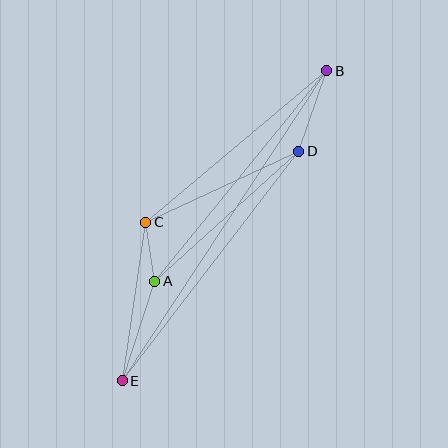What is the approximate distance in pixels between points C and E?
The distance between C and E is approximately 160 pixels.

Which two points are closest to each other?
Points A and C are closest to each other.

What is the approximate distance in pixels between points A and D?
The distance between A and D is approximately 194 pixels.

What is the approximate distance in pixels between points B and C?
The distance between B and C is approximately 236 pixels.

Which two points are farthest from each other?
Points B and E are farthest from each other.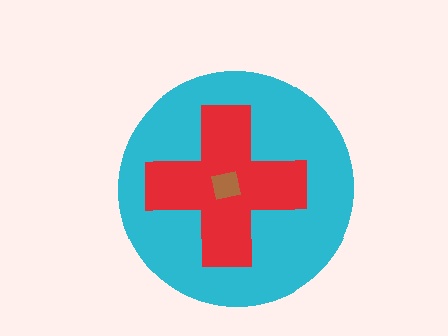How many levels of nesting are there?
3.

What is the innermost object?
The brown square.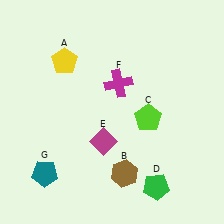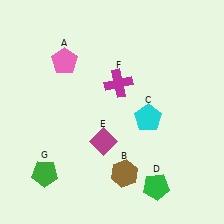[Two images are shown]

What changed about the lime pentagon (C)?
In Image 1, C is lime. In Image 2, it changed to cyan.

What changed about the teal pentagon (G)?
In Image 1, G is teal. In Image 2, it changed to green.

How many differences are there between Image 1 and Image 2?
There are 3 differences between the two images.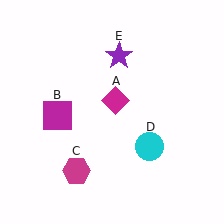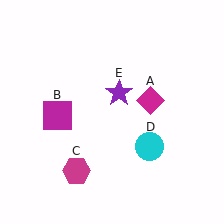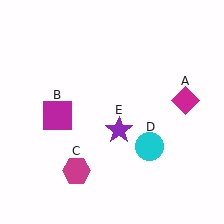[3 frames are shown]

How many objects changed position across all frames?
2 objects changed position: magenta diamond (object A), purple star (object E).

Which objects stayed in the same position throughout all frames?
Magenta square (object B) and magenta hexagon (object C) and cyan circle (object D) remained stationary.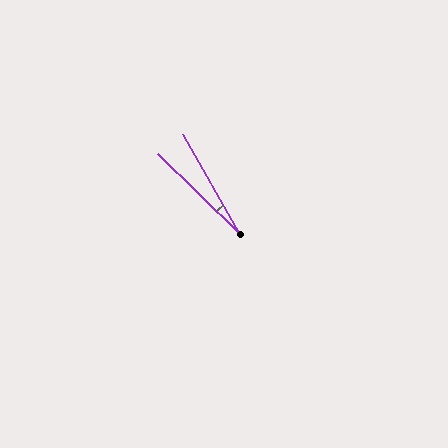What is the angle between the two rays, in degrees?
Approximately 16 degrees.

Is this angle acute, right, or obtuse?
It is acute.